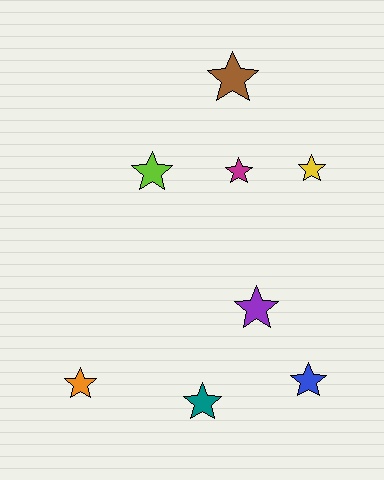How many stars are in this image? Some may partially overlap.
There are 8 stars.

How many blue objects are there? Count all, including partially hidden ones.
There is 1 blue object.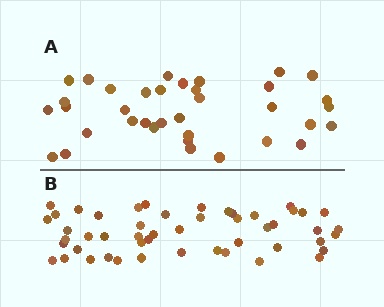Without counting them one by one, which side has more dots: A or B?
Region B (the bottom region) has more dots.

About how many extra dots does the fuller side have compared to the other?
Region B has approximately 15 more dots than region A.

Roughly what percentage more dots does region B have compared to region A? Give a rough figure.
About 40% more.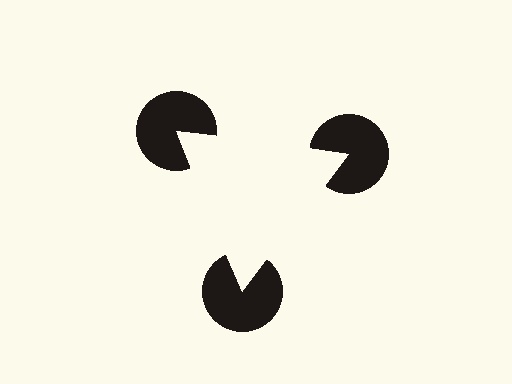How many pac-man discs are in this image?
There are 3 — one at each vertex of the illusory triangle.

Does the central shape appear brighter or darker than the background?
It typically appears slightly brighter than the background, even though no actual brightness change is drawn.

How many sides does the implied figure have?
3 sides.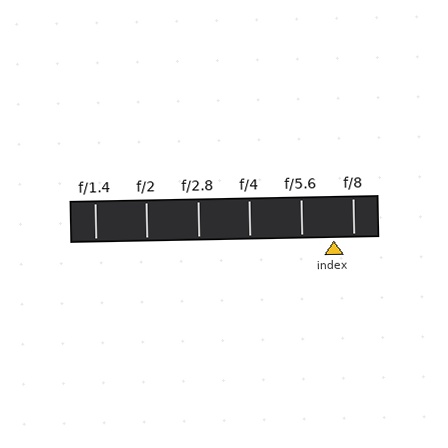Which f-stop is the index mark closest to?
The index mark is closest to f/8.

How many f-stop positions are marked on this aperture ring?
There are 6 f-stop positions marked.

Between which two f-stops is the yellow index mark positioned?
The index mark is between f/5.6 and f/8.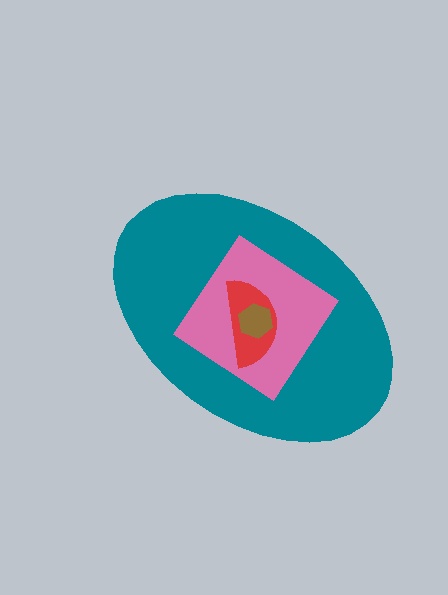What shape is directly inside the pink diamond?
The red semicircle.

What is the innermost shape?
The brown hexagon.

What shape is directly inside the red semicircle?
The brown hexagon.